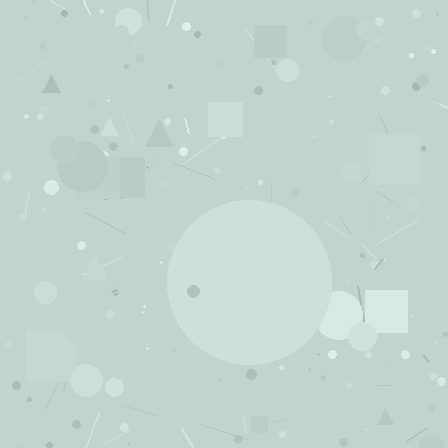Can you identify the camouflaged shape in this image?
The camouflaged shape is a circle.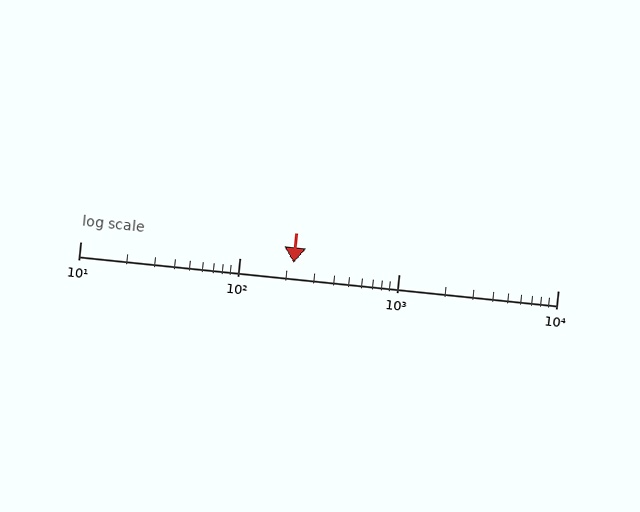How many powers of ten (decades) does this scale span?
The scale spans 3 decades, from 10 to 10000.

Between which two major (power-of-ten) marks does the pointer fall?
The pointer is between 100 and 1000.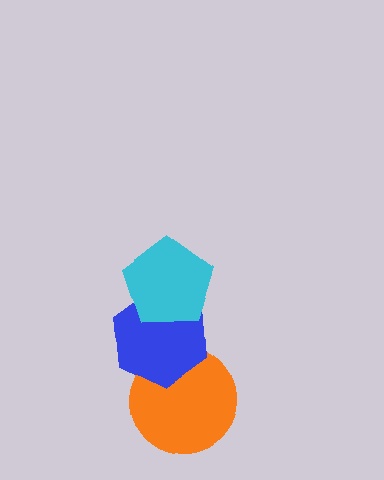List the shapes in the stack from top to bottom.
From top to bottom: the cyan pentagon, the blue hexagon, the orange circle.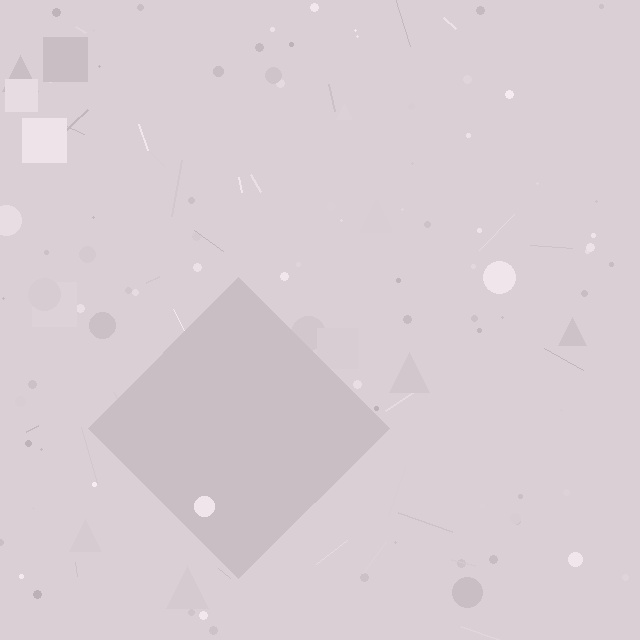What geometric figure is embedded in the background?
A diamond is embedded in the background.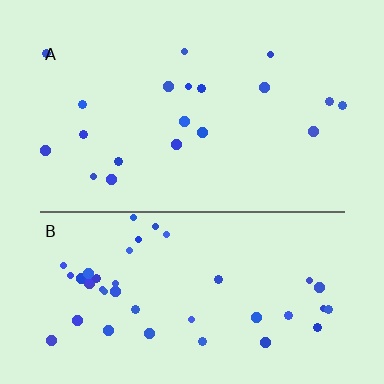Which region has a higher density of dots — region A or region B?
B (the bottom).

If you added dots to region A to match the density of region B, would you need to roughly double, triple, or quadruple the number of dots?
Approximately double.